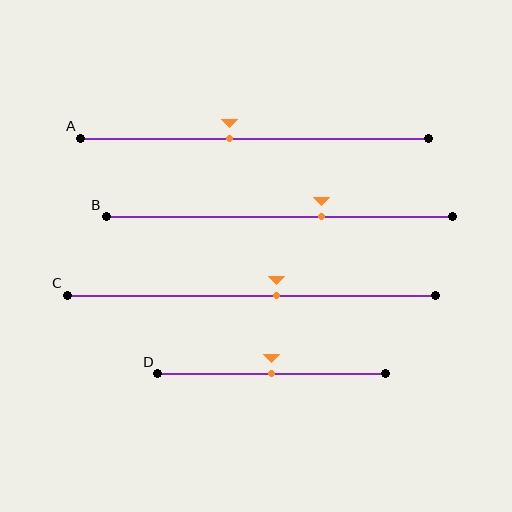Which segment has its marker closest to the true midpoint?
Segment D has its marker closest to the true midpoint.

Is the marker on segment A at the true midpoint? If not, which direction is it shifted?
No, the marker on segment A is shifted to the left by about 7% of the segment length.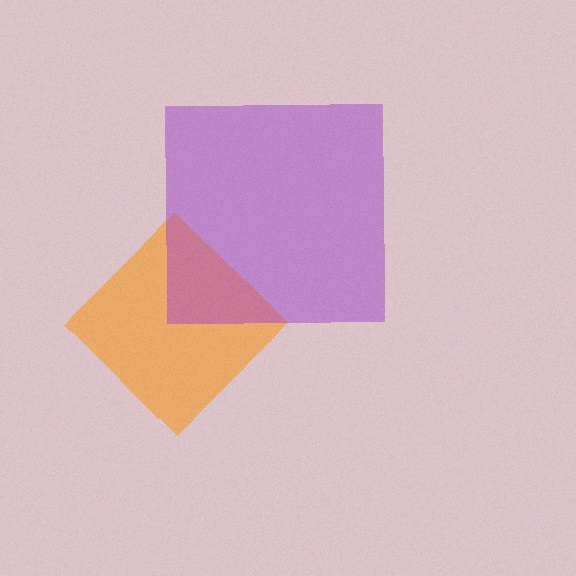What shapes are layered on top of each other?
The layered shapes are: an orange diamond, a purple square.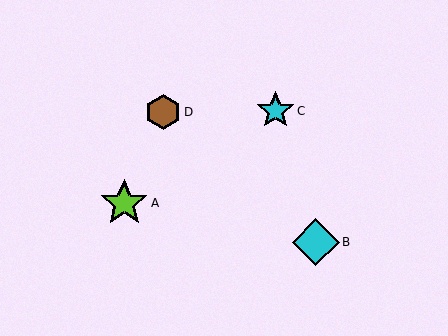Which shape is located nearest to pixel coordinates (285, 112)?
The cyan star (labeled C) at (275, 111) is nearest to that location.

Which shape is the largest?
The lime star (labeled A) is the largest.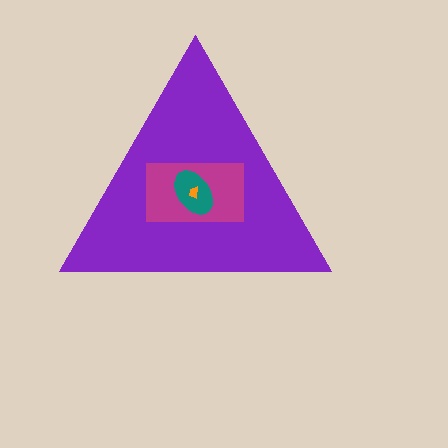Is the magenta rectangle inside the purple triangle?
Yes.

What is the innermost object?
The orange trapezoid.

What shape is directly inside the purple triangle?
The magenta rectangle.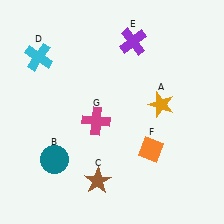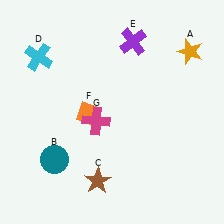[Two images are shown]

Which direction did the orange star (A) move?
The orange star (A) moved up.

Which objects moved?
The objects that moved are: the orange star (A), the orange diamond (F).